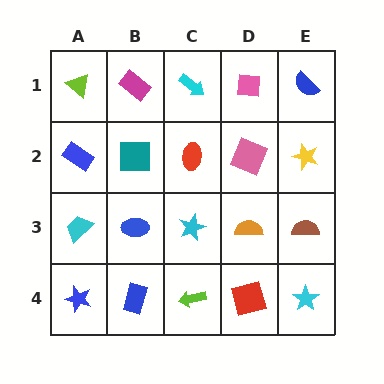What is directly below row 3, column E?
A cyan star.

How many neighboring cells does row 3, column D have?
4.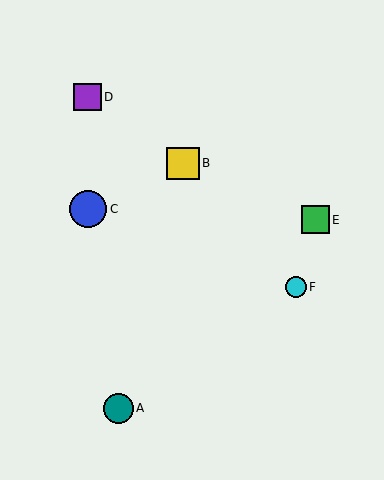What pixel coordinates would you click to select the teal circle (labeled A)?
Click at (118, 408) to select the teal circle A.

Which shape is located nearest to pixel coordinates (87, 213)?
The blue circle (labeled C) at (88, 209) is nearest to that location.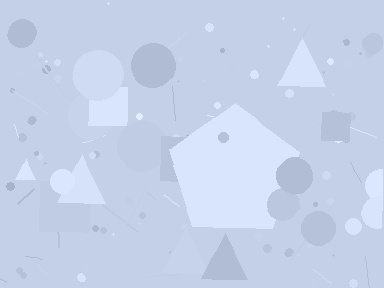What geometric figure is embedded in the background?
A pentagon is embedded in the background.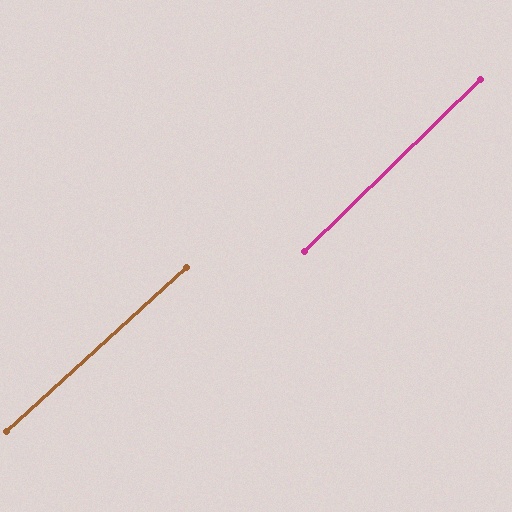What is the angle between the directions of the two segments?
Approximately 2 degrees.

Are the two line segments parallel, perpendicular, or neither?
Parallel — their directions differ by only 1.9°.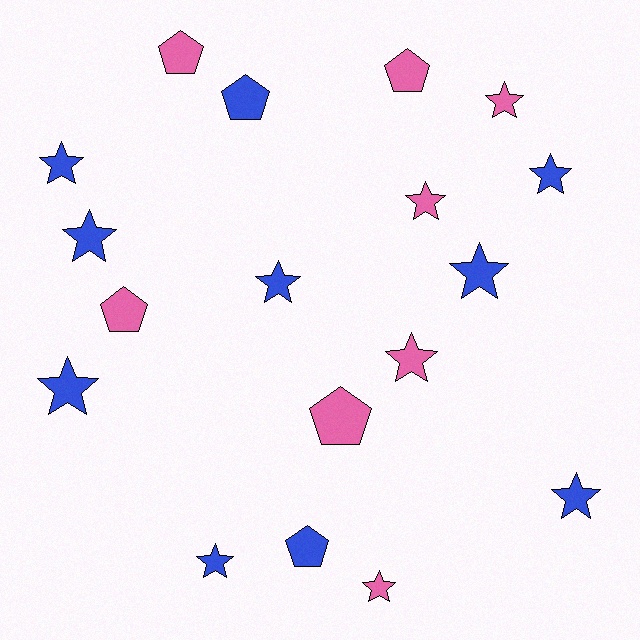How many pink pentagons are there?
There are 4 pink pentagons.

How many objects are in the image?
There are 18 objects.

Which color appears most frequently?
Blue, with 10 objects.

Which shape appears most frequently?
Star, with 12 objects.